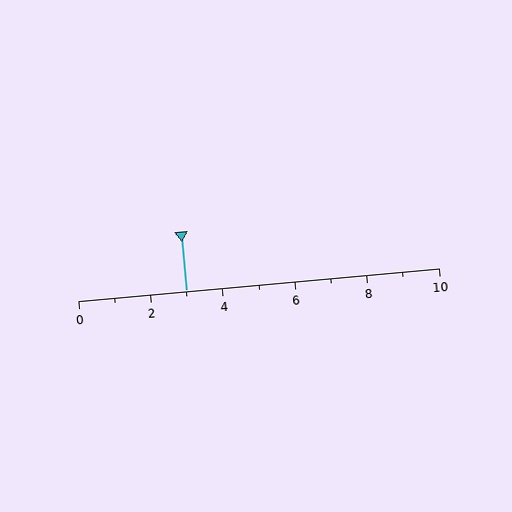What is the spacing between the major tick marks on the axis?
The major ticks are spaced 2 apart.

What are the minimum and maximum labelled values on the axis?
The axis runs from 0 to 10.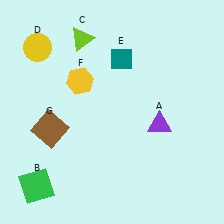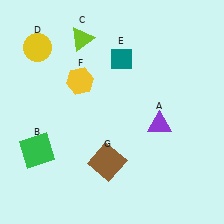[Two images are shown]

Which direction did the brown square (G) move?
The brown square (G) moved right.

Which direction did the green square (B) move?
The green square (B) moved up.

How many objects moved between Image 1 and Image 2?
2 objects moved between the two images.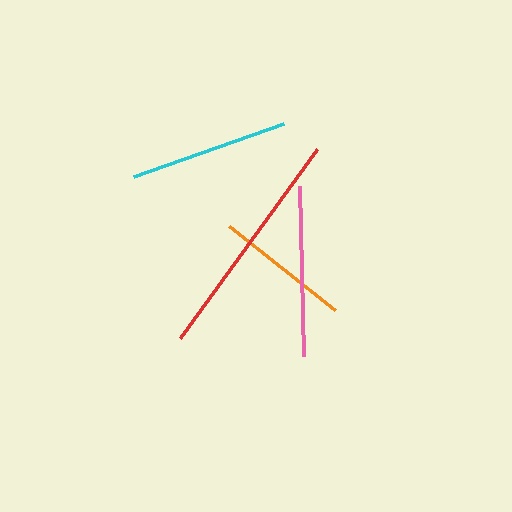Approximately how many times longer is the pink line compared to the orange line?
The pink line is approximately 1.3 times the length of the orange line.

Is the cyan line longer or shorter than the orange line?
The cyan line is longer than the orange line.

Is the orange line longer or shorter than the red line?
The red line is longer than the orange line.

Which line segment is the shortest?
The orange line is the shortest at approximately 135 pixels.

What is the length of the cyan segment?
The cyan segment is approximately 159 pixels long.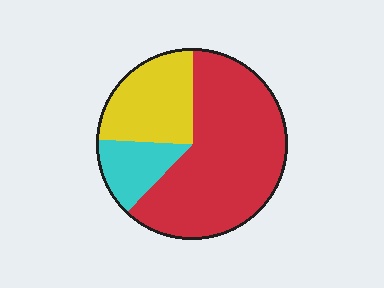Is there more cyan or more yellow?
Yellow.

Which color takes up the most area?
Red, at roughly 60%.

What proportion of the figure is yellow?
Yellow takes up about one quarter (1/4) of the figure.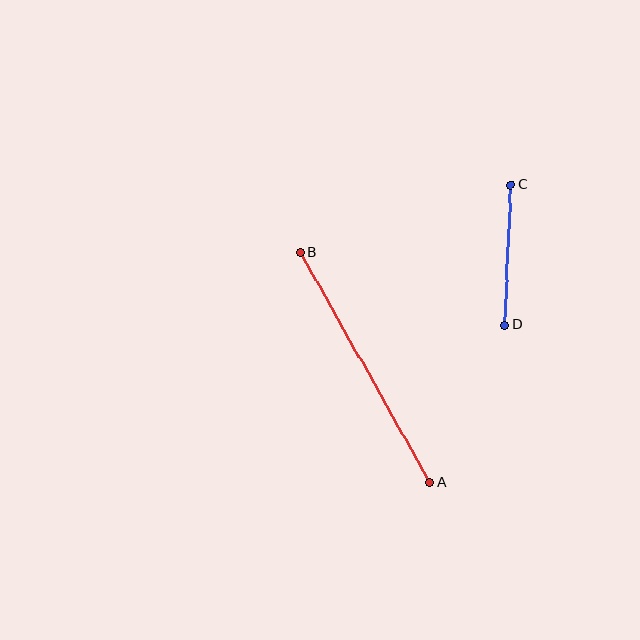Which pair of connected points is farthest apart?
Points A and B are farthest apart.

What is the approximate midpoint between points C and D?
The midpoint is at approximately (508, 255) pixels.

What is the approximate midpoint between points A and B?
The midpoint is at approximately (365, 367) pixels.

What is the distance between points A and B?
The distance is approximately 264 pixels.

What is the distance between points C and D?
The distance is approximately 140 pixels.